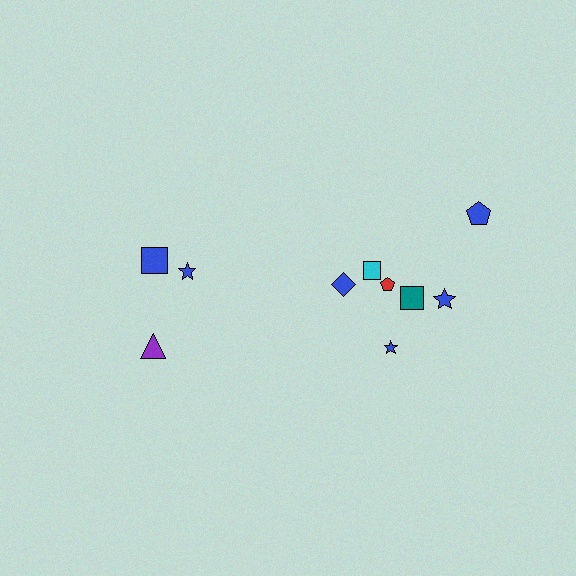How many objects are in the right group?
There are 7 objects.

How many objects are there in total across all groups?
There are 10 objects.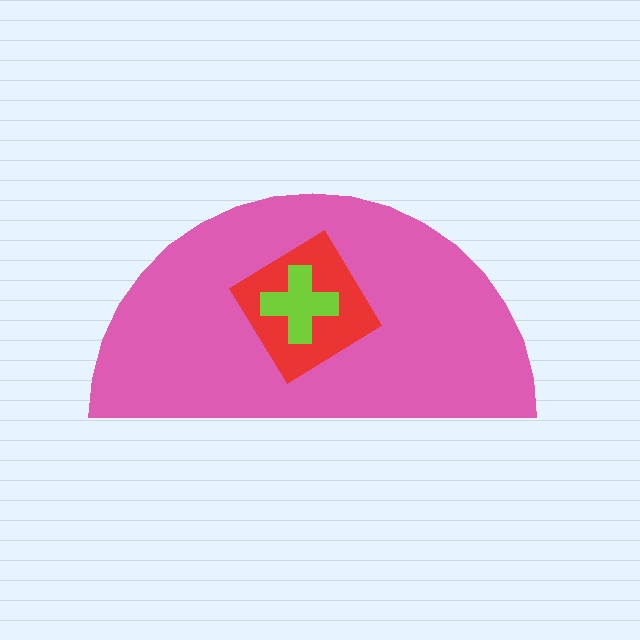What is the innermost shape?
The lime cross.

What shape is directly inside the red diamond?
The lime cross.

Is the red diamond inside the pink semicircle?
Yes.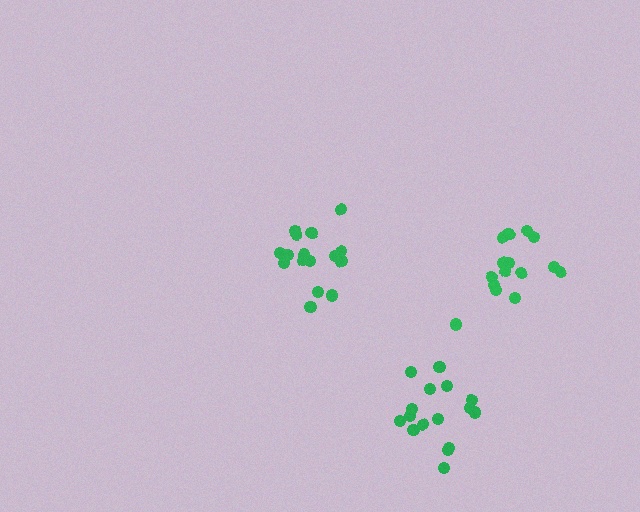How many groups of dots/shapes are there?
There are 3 groups.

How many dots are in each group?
Group 1: 16 dots, Group 2: 16 dots, Group 3: 15 dots (47 total).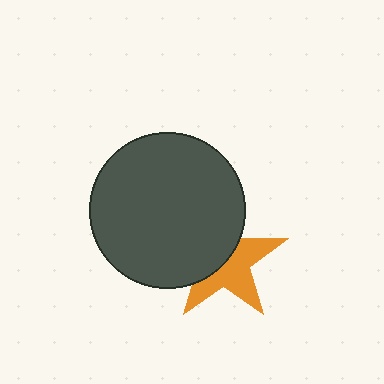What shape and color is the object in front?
The object in front is a dark gray circle.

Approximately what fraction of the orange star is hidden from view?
Roughly 48% of the orange star is hidden behind the dark gray circle.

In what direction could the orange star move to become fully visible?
The orange star could move toward the lower-right. That would shift it out from behind the dark gray circle entirely.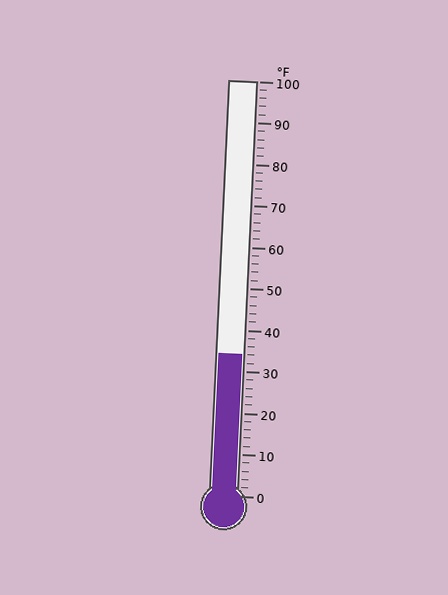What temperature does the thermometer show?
The thermometer shows approximately 34°F.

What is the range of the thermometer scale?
The thermometer scale ranges from 0°F to 100°F.